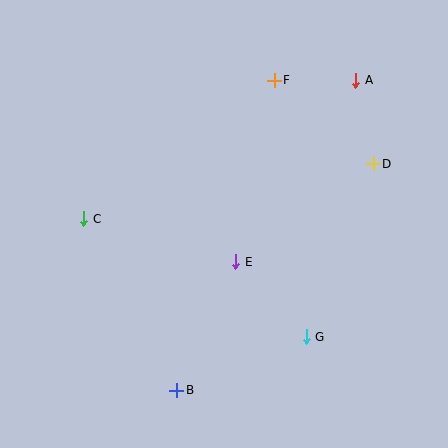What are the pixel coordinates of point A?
Point A is at (356, 80).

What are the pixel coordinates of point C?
Point C is at (84, 219).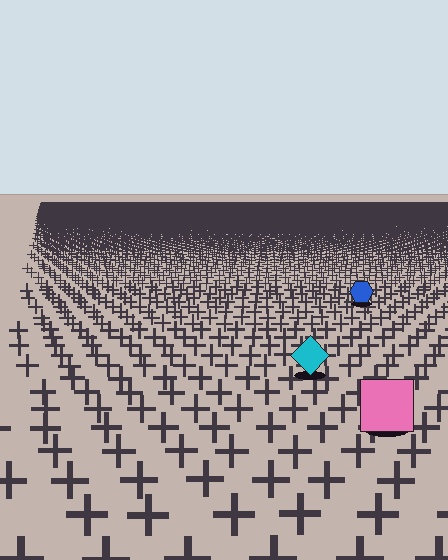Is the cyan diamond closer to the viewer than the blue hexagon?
Yes. The cyan diamond is closer — you can tell from the texture gradient: the ground texture is coarser near it.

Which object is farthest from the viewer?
The blue hexagon is farthest from the viewer. It appears smaller and the ground texture around it is denser.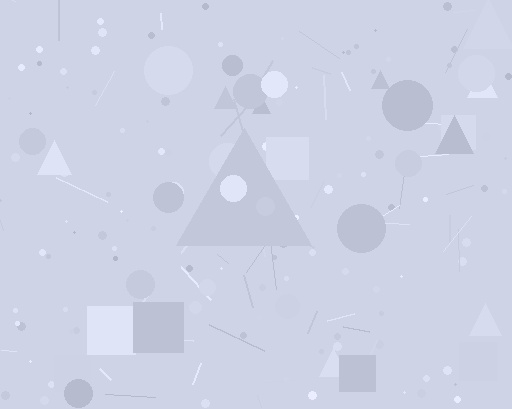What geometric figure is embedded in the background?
A triangle is embedded in the background.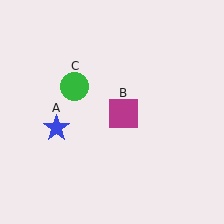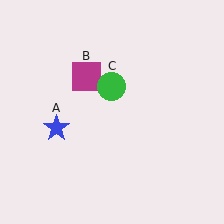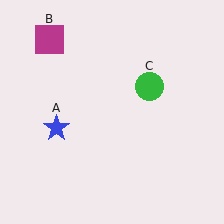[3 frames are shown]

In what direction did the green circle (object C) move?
The green circle (object C) moved right.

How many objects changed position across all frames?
2 objects changed position: magenta square (object B), green circle (object C).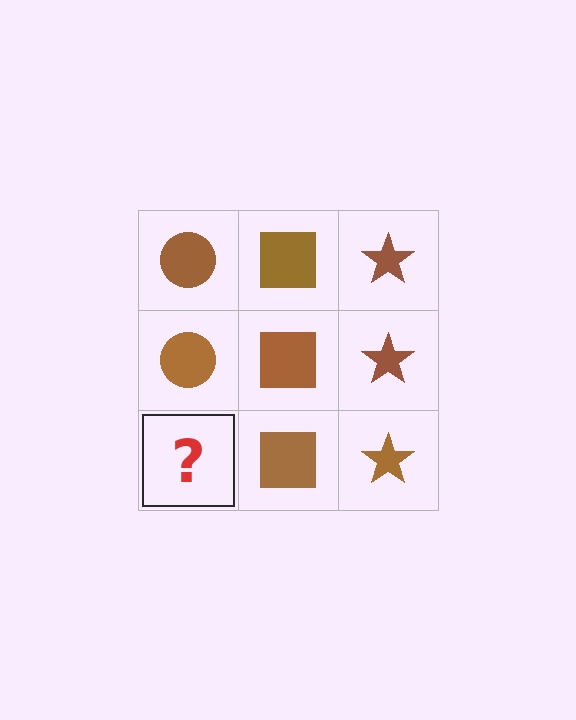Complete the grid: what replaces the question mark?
The question mark should be replaced with a brown circle.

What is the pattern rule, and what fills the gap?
The rule is that each column has a consistent shape. The gap should be filled with a brown circle.